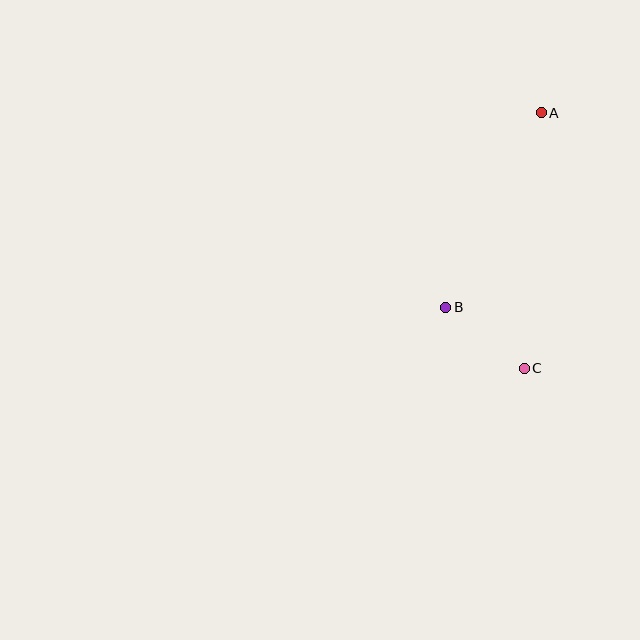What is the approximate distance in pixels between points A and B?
The distance between A and B is approximately 217 pixels.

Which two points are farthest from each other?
Points A and C are farthest from each other.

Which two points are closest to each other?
Points B and C are closest to each other.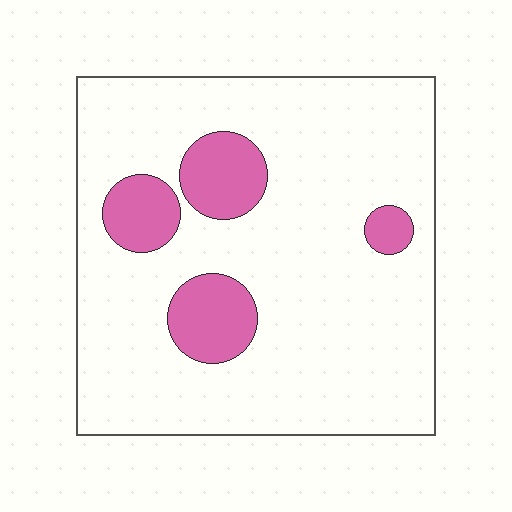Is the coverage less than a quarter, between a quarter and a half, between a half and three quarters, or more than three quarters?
Less than a quarter.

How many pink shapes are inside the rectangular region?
4.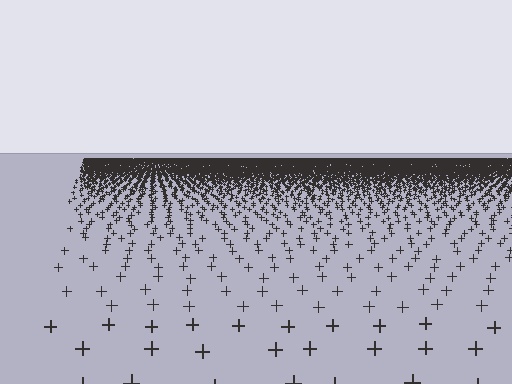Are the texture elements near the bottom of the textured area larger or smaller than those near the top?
Larger. Near the bottom, elements are closer to the viewer and appear at a bigger on-screen size.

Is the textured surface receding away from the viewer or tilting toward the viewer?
The surface is receding away from the viewer. Texture elements get smaller and denser toward the top.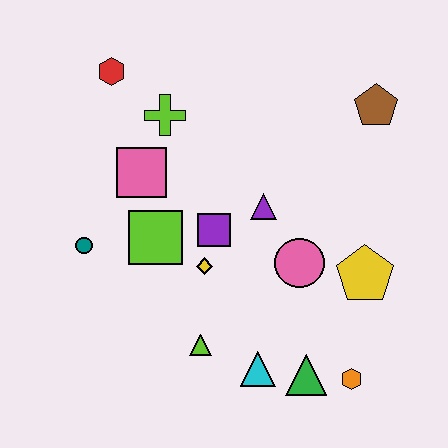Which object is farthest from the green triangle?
The red hexagon is farthest from the green triangle.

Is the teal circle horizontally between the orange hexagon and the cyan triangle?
No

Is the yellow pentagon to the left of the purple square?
No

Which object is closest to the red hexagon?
The lime cross is closest to the red hexagon.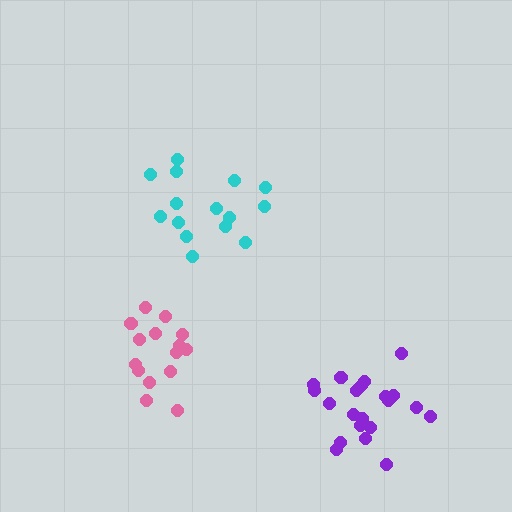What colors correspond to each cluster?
The clusters are colored: cyan, purple, pink.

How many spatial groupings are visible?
There are 3 spatial groupings.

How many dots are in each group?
Group 1: 15 dots, Group 2: 21 dots, Group 3: 15 dots (51 total).